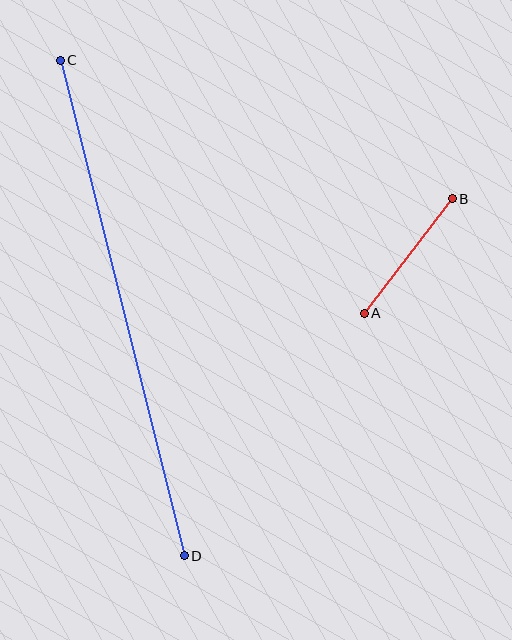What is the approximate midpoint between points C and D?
The midpoint is at approximately (122, 308) pixels.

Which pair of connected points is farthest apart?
Points C and D are farthest apart.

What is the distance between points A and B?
The distance is approximately 144 pixels.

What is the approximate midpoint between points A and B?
The midpoint is at approximately (408, 256) pixels.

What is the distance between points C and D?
The distance is approximately 511 pixels.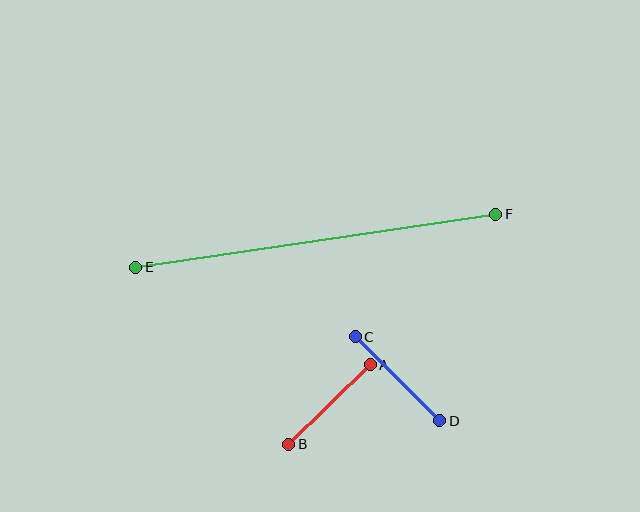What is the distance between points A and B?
The distance is approximately 114 pixels.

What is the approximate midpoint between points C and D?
The midpoint is at approximately (397, 379) pixels.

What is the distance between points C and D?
The distance is approximately 119 pixels.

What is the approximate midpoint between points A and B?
The midpoint is at approximately (329, 404) pixels.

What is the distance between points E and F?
The distance is approximately 364 pixels.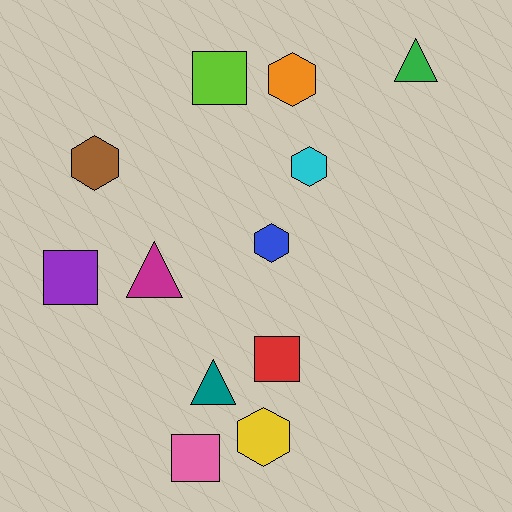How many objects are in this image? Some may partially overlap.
There are 12 objects.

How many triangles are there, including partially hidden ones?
There are 3 triangles.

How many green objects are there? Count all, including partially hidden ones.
There is 1 green object.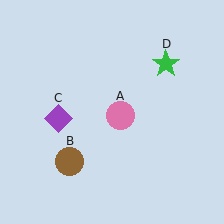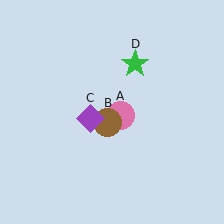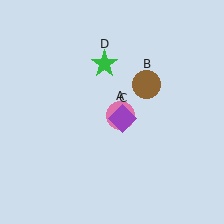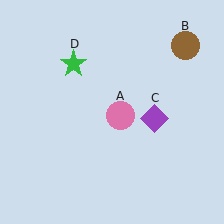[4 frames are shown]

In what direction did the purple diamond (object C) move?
The purple diamond (object C) moved right.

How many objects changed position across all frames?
3 objects changed position: brown circle (object B), purple diamond (object C), green star (object D).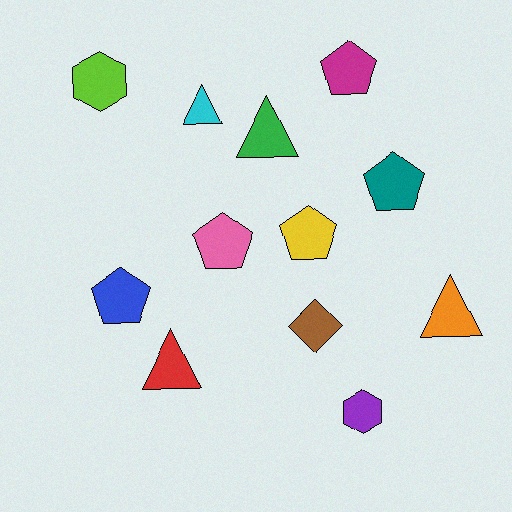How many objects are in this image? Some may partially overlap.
There are 12 objects.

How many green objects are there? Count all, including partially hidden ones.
There is 1 green object.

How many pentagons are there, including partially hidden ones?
There are 5 pentagons.